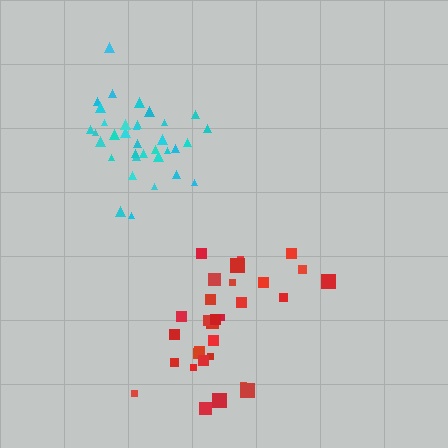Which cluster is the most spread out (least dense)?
Red.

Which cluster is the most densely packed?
Cyan.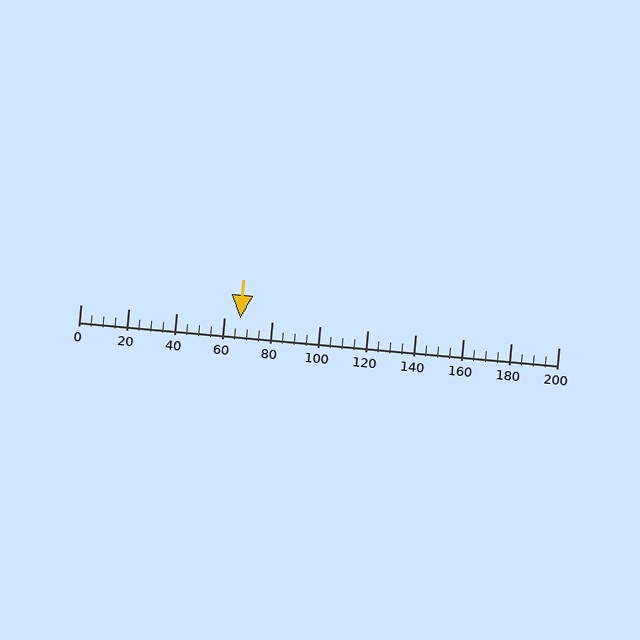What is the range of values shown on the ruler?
The ruler shows values from 0 to 200.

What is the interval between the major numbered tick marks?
The major tick marks are spaced 20 units apart.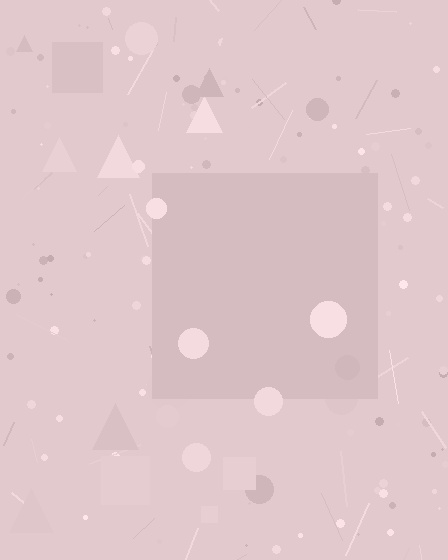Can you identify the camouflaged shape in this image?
The camouflaged shape is a square.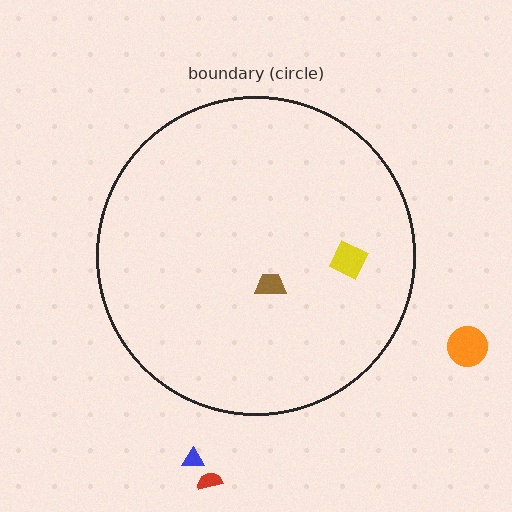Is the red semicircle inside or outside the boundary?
Outside.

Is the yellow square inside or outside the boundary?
Inside.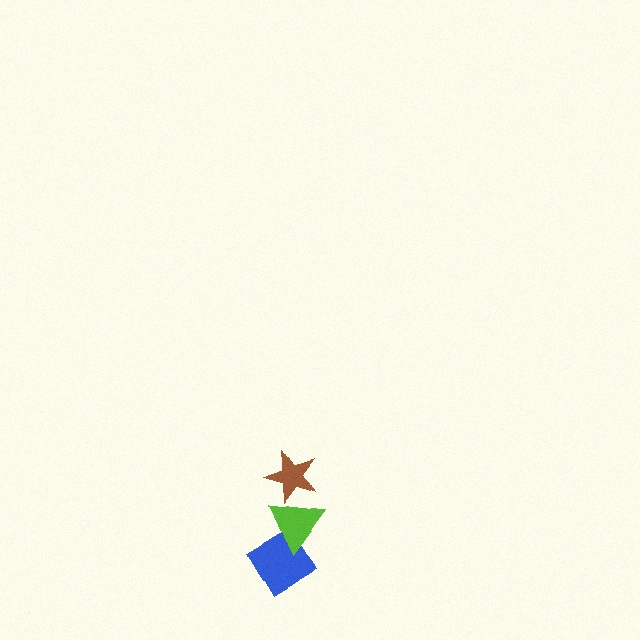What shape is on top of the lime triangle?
The brown star is on top of the lime triangle.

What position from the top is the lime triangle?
The lime triangle is 2nd from the top.